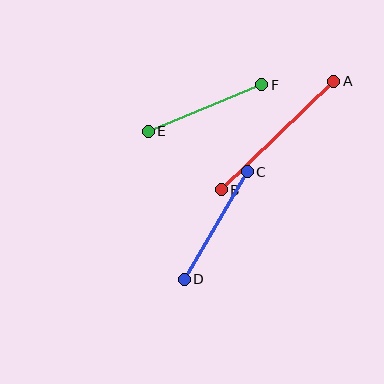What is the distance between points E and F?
The distance is approximately 123 pixels.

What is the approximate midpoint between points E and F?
The midpoint is at approximately (205, 108) pixels.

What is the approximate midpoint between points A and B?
The midpoint is at approximately (278, 136) pixels.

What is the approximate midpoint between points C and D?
The midpoint is at approximately (216, 226) pixels.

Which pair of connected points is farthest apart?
Points A and B are farthest apart.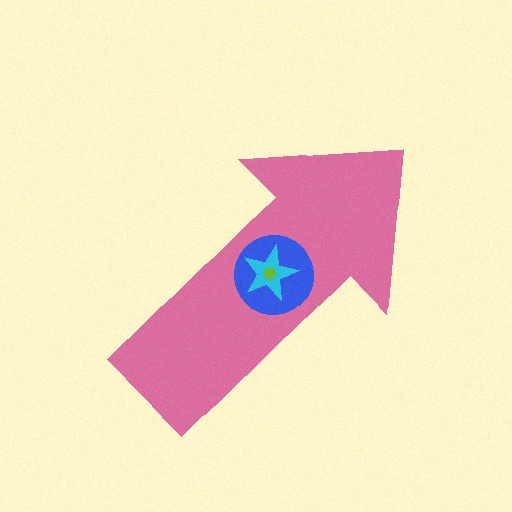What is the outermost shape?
The pink arrow.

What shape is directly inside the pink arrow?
The blue circle.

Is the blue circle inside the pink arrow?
Yes.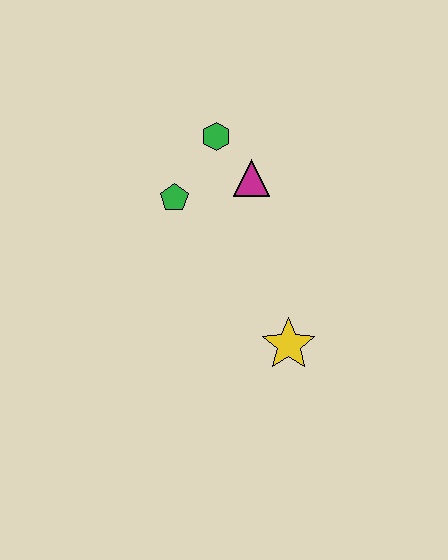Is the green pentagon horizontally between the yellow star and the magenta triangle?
No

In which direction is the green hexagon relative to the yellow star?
The green hexagon is above the yellow star.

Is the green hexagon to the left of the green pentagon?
No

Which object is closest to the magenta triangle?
The green hexagon is closest to the magenta triangle.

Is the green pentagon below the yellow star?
No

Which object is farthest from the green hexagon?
The yellow star is farthest from the green hexagon.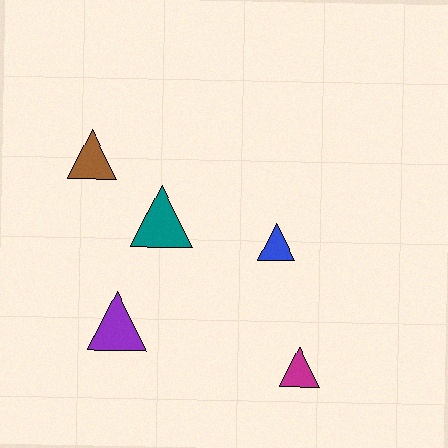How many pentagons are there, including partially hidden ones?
There are no pentagons.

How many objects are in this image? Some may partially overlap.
There are 5 objects.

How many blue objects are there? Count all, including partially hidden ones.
There is 1 blue object.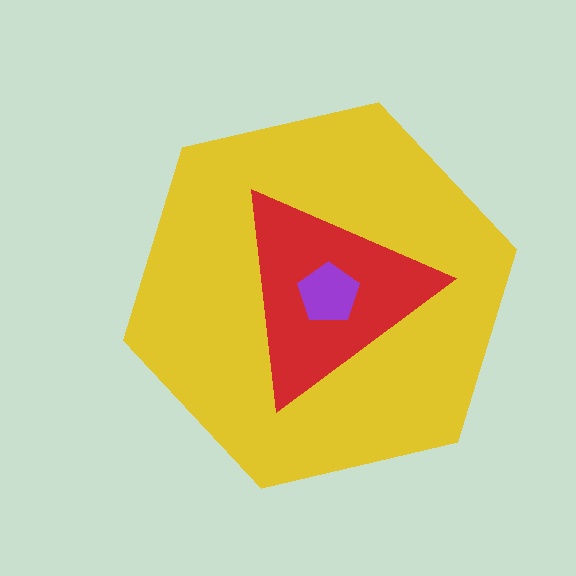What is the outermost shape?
The yellow hexagon.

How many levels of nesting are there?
3.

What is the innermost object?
The purple pentagon.